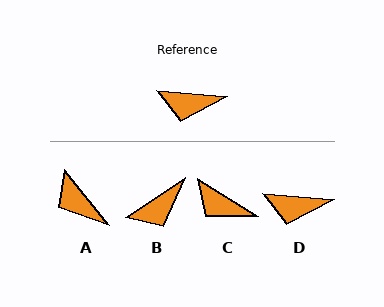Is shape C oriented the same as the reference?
No, it is off by about 27 degrees.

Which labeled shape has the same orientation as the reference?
D.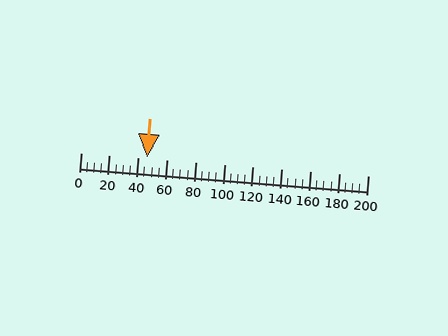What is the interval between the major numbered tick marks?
The major tick marks are spaced 20 units apart.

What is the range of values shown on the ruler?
The ruler shows values from 0 to 200.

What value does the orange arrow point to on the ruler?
The orange arrow points to approximately 46.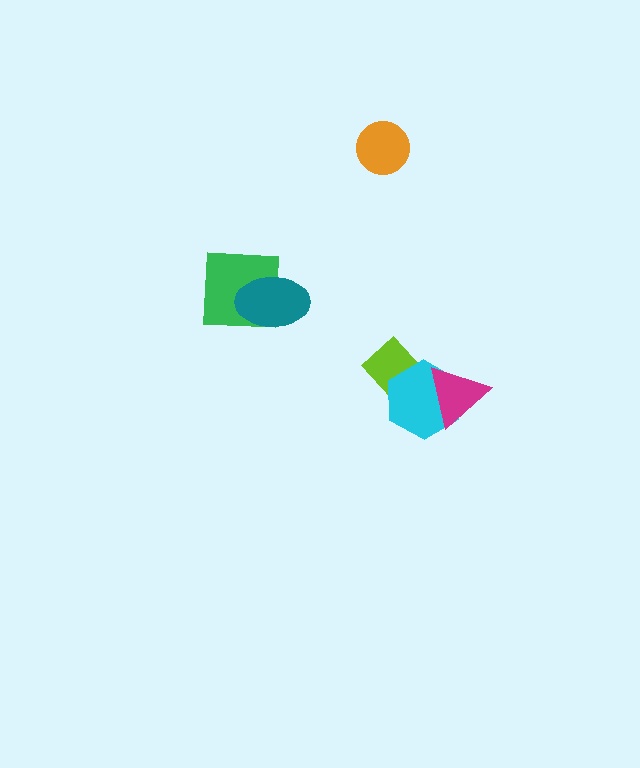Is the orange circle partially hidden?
No, no other shape covers it.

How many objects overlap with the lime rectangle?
2 objects overlap with the lime rectangle.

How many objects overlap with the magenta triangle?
2 objects overlap with the magenta triangle.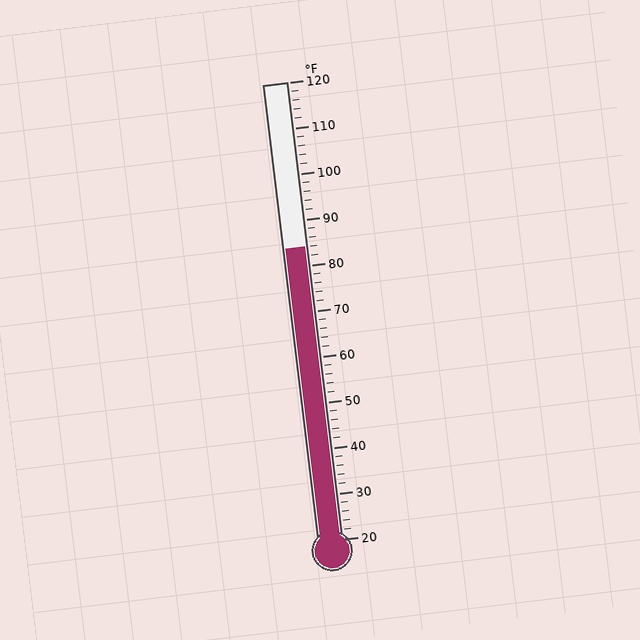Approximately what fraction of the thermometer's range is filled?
The thermometer is filled to approximately 65% of its range.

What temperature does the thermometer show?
The thermometer shows approximately 84°F.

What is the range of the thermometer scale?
The thermometer scale ranges from 20°F to 120°F.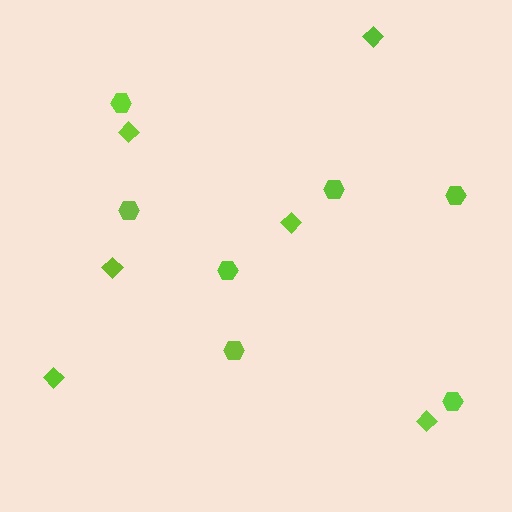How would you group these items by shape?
There are 2 groups: one group of hexagons (7) and one group of diamonds (6).